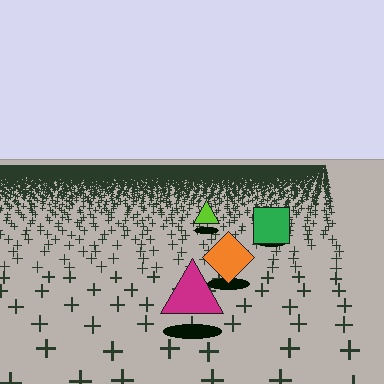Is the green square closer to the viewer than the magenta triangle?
No. The magenta triangle is closer — you can tell from the texture gradient: the ground texture is coarser near it.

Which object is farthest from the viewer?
The lime triangle is farthest from the viewer. It appears smaller and the ground texture around it is denser.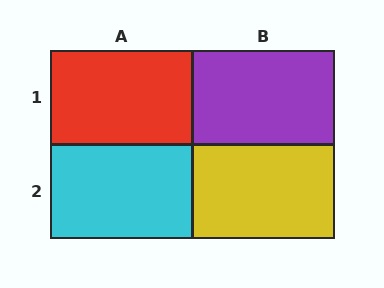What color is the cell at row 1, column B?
Purple.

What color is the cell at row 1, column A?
Red.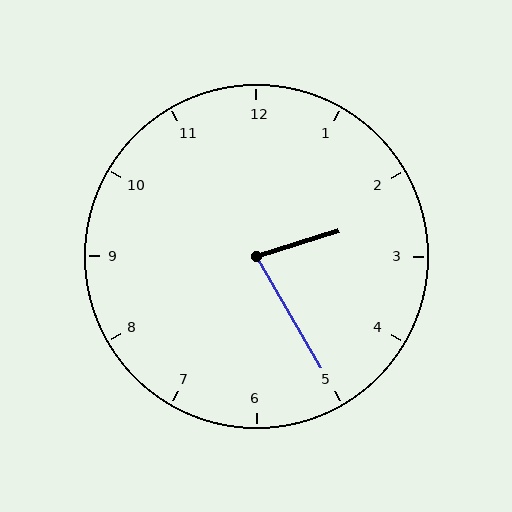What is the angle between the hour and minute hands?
Approximately 78 degrees.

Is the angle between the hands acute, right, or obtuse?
It is acute.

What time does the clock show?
2:25.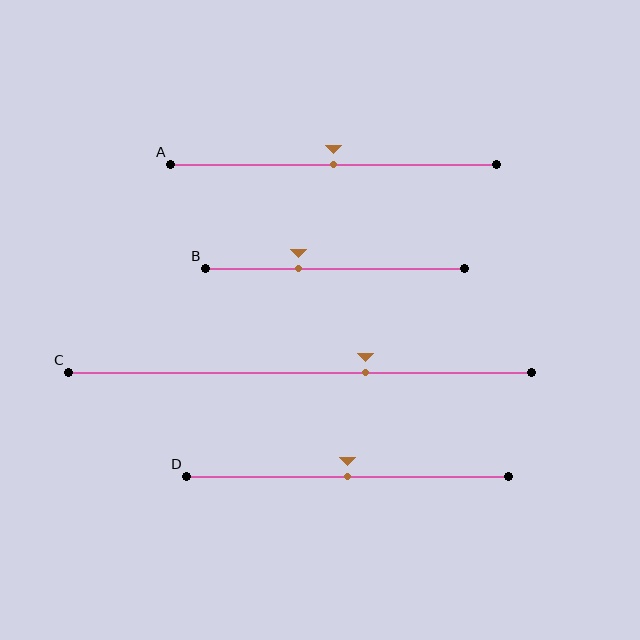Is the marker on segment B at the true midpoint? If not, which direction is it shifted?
No, the marker on segment B is shifted to the left by about 14% of the segment length.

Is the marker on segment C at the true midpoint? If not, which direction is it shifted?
No, the marker on segment C is shifted to the right by about 14% of the segment length.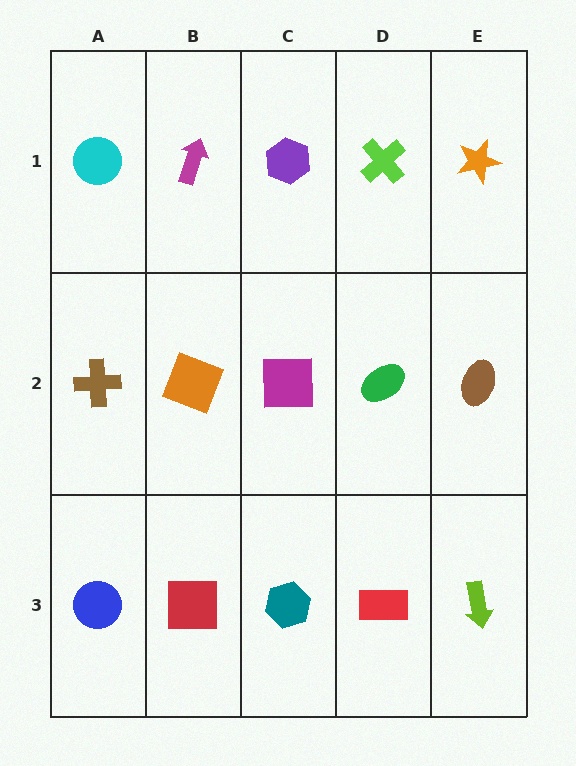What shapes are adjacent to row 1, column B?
An orange square (row 2, column B), a cyan circle (row 1, column A), a purple hexagon (row 1, column C).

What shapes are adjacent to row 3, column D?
A green ellipse (row 2, column D), a teal hexagon (row 3, column C), a lime arrow (row 3, column E).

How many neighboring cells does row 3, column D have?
3.